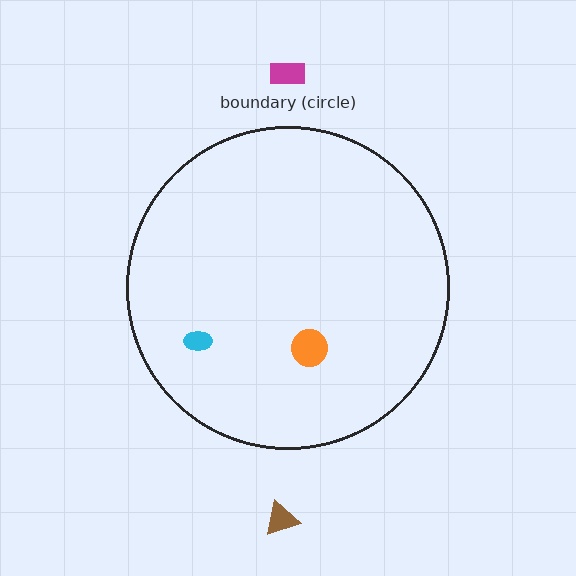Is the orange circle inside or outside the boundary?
Inside.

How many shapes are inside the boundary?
2 inside, 2 outside.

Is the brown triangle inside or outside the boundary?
Outside.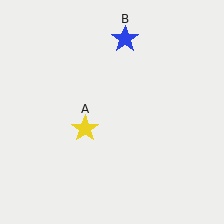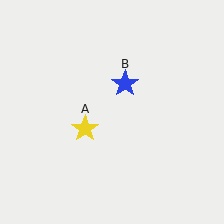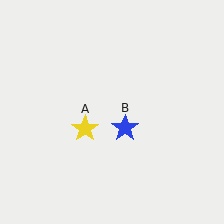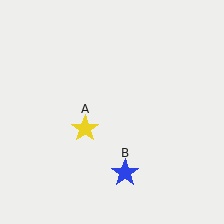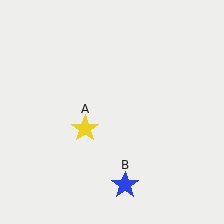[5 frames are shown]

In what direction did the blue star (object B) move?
The blue star (object B) moved down.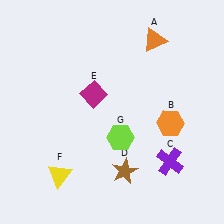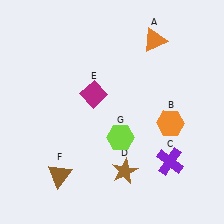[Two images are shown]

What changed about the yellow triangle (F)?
In Image 1, F is yellow. In Image 2, it changed to brown.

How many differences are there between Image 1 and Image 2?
There is 1 difference between the two images.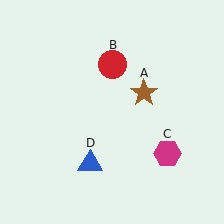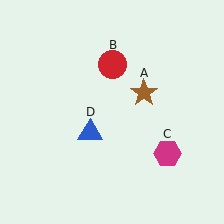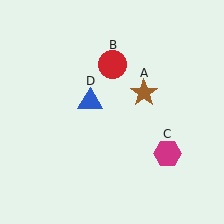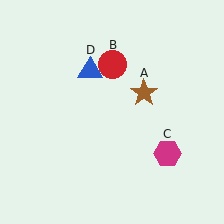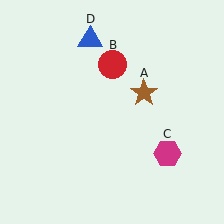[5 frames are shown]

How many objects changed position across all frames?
1 object changed position: blue triangle (object D).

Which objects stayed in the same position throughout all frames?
Brown star (object A) and red circle (object B) and magenta hexagon (object C) remained stationary.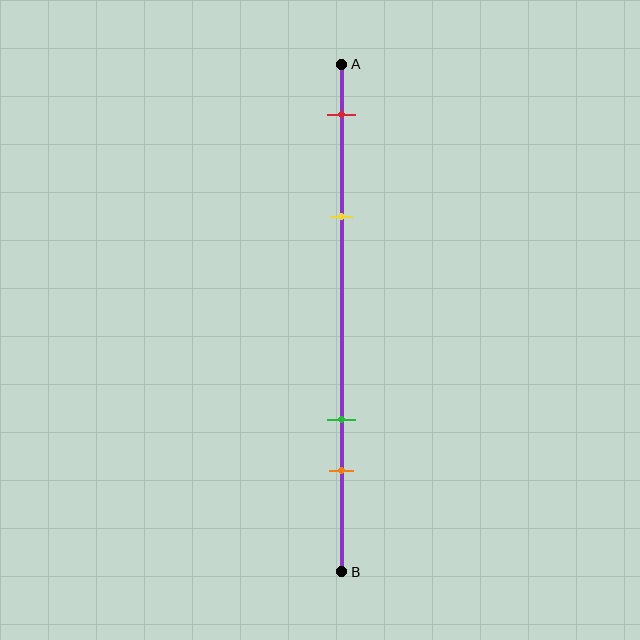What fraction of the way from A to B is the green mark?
The green mark is approximately 70% (0.7) of the way from A to B.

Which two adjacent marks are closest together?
The green and orange marks are the closest adjacent pair.